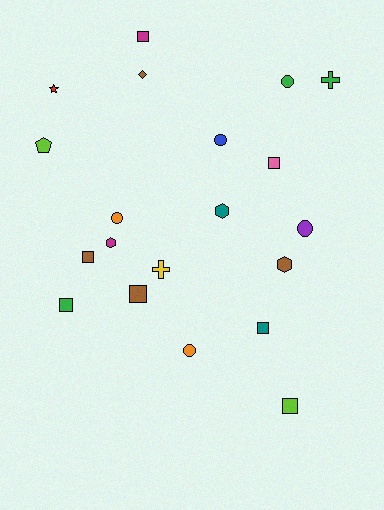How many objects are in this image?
There are 20 objects.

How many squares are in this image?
There are 7 squares.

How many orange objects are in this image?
There are 2 orange objects.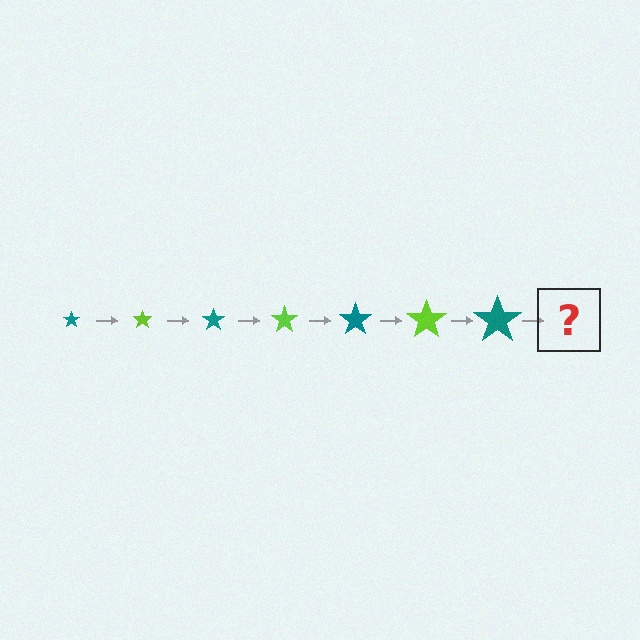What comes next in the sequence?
The next element should be a lime star, larger than the previous one.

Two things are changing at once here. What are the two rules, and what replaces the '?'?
The two rules are that the star grows larger each step and the color cycles through teal and lime. The '?' should be a lime star, larger than the previous one.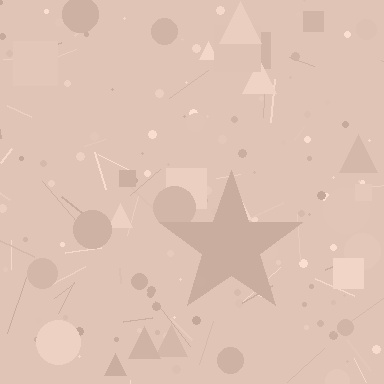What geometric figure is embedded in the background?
A star is embedded in the background.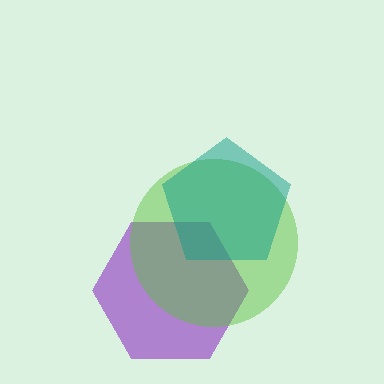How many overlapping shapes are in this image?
There are 3 overlapping shapes in the image.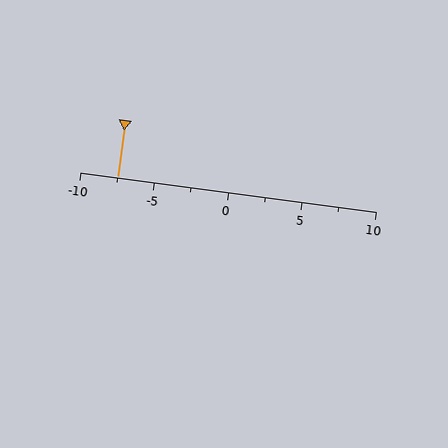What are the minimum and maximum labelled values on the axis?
The axis runs from -10 to 10.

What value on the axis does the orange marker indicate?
The marker indicates approximately -7.5.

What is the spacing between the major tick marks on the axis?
The major ticks are spaced 5 apart.